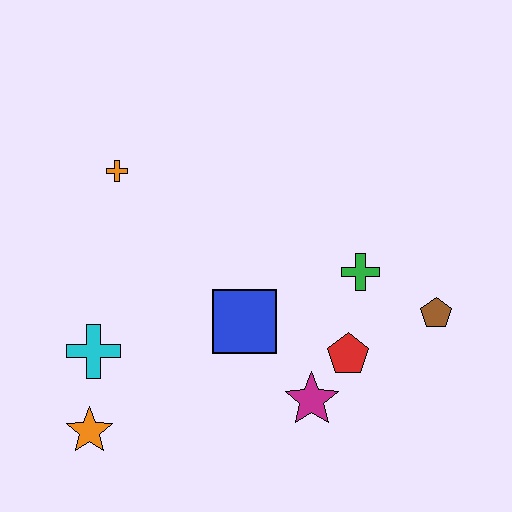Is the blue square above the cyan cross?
Yes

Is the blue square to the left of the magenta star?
Yes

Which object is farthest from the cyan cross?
The brown pentagon is farthest from the cyan cross.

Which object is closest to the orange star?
The cyan cross is closest to the orange star.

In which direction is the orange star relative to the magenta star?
The orange star is to the left of the magenta star.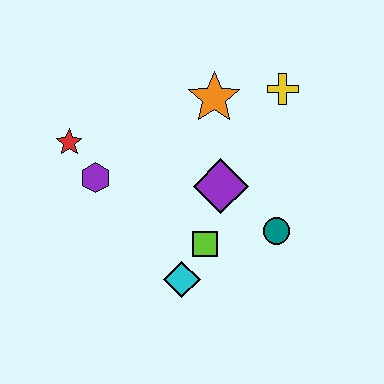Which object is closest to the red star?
The purple hexagon is closest to the red star.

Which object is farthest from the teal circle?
The red star is farthest from the teal circle.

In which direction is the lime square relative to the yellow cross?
The lime square is below the yellow cross.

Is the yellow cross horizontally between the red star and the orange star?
No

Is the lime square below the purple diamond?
Yes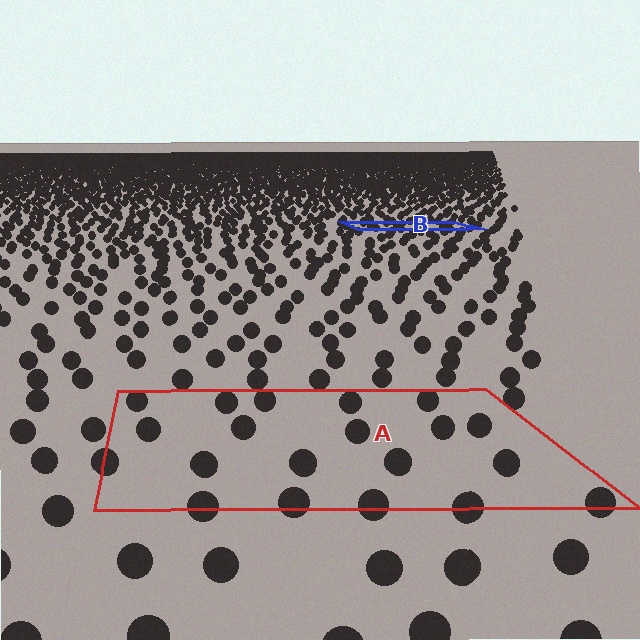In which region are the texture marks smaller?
The texture marks are smaller in region B, because it is farther away.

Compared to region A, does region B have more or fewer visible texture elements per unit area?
Region B has more texture elements per unit area — they are packed more densely because it is farther away.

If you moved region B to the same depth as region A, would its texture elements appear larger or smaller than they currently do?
They would appear larger. At a closer depth, the same texture elements are projected at a bigger on-screen size.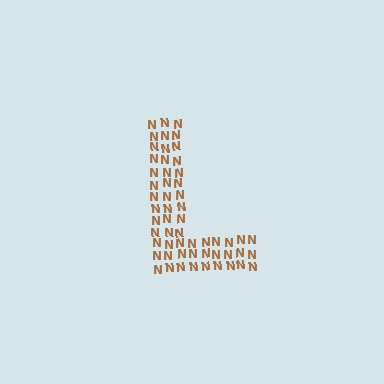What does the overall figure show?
The overall figure shows the letter L.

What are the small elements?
The small elements are letter N's.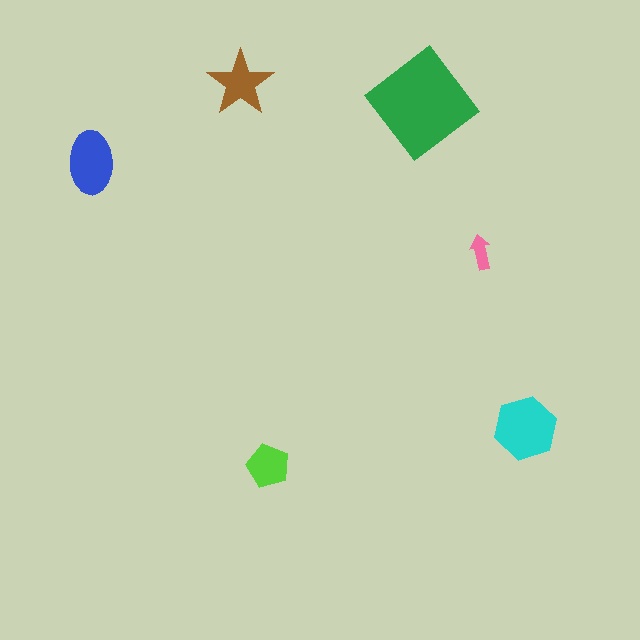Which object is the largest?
The green diamond.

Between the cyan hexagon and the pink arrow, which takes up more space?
The cyan hexagon.